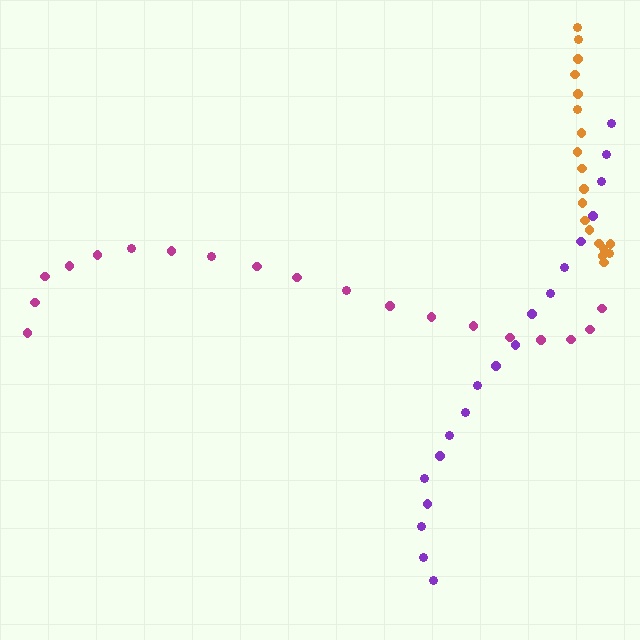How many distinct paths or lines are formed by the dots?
There are 3 distinct paths.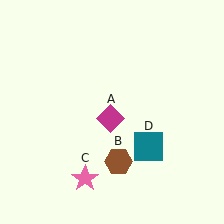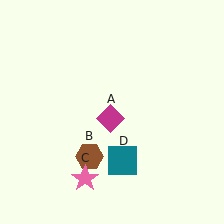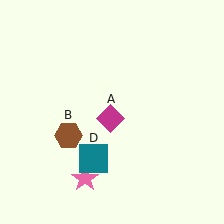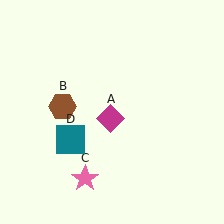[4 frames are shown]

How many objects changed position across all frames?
2 objects changed position: brown hexagon (object B), teal square (object D).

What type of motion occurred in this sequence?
The brown hexagon (object B), teal square (object D) rotated clockwise around the center of the scene.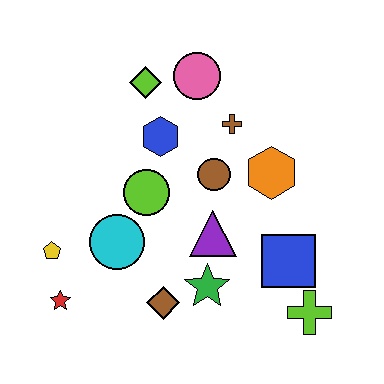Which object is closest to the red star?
The yellow pentagon is closest to the red star.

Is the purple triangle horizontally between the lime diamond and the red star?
No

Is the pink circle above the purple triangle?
Yes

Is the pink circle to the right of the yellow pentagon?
Yes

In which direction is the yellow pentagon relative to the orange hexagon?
The yellow pentagon is to the left of the orange hexagon.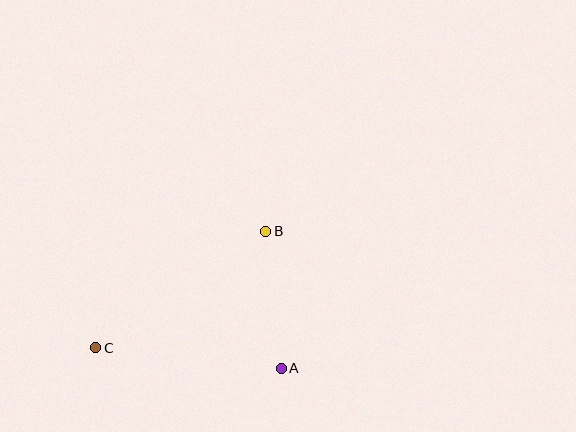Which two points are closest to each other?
Points A and B are closest to each other.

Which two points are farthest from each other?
Points B and C are farthest from each other.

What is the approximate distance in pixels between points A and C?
The distance between A and C is approximately 187 pixels.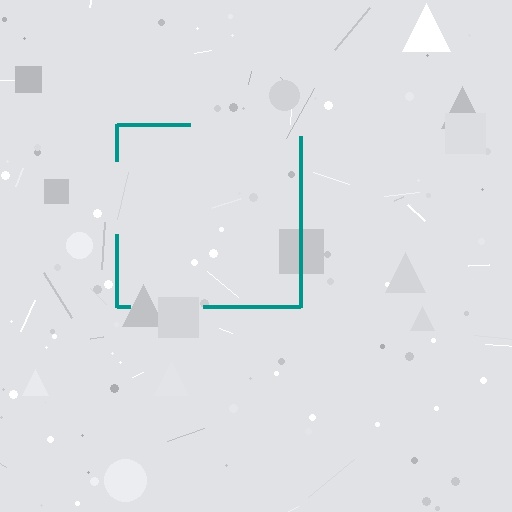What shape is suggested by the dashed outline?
The dashed outline suggests a square.